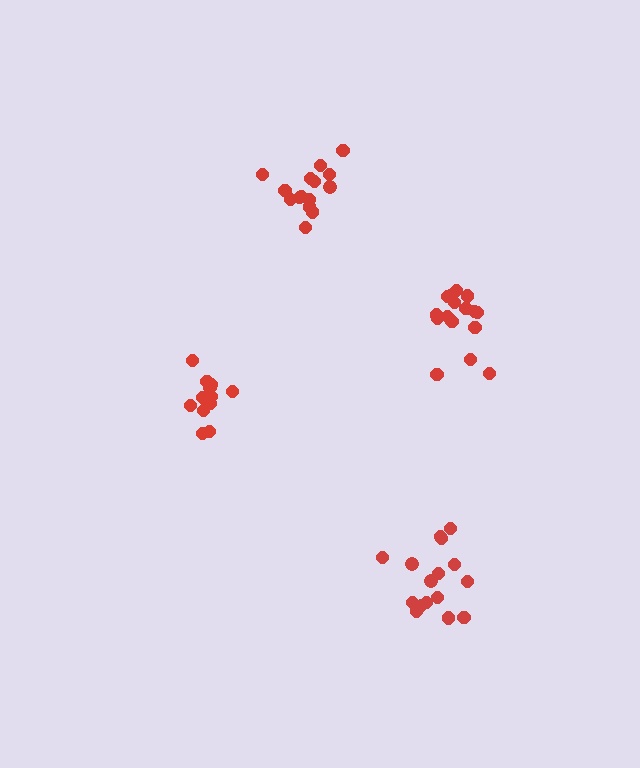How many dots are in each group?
Group 1: 16 dots, Group 2: 16 dots, Group 3: 15 dots, Group 4: 12 dots (59 total).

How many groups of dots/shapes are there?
There are 4 groups.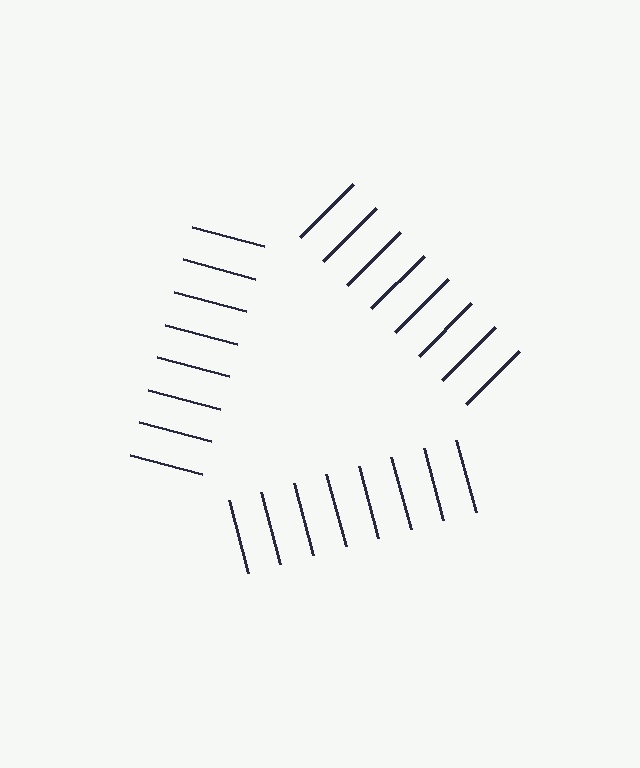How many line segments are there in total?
24 — 8 along each of the 3 edges.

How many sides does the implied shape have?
3 sides — the line-ends trace a triangle.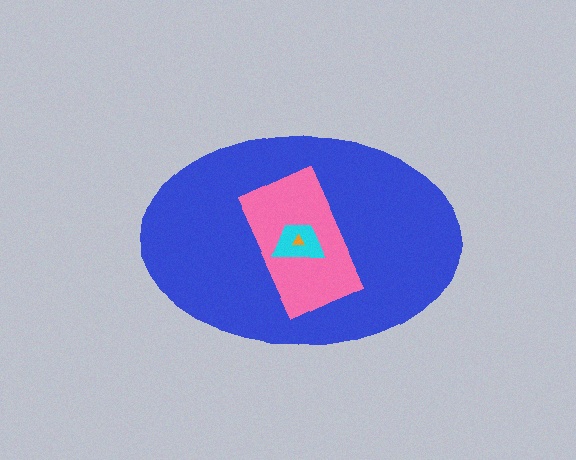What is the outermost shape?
The blue ellipse.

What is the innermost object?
The orange triangle.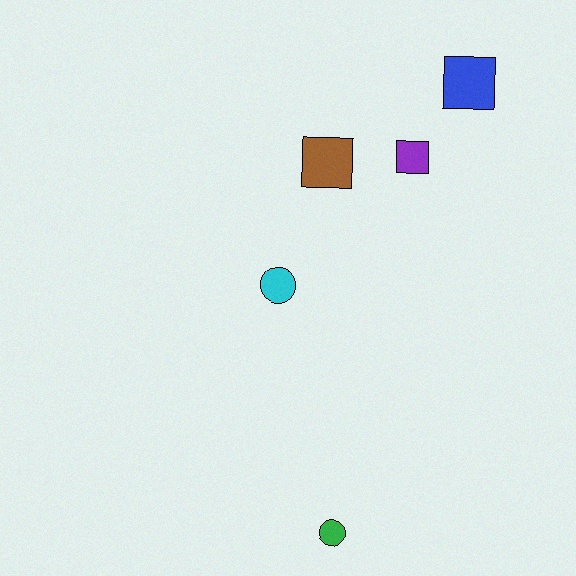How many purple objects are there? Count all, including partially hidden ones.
There is 1 purple object.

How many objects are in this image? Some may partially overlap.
There are 5 objects.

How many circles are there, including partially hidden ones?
There are 2 circles.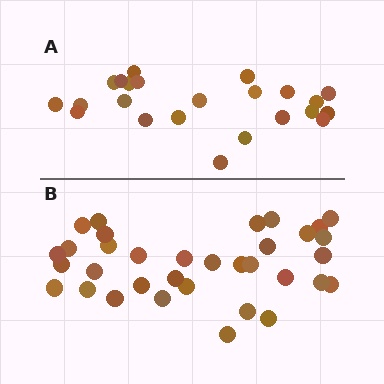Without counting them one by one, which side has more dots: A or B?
Region B (the bottom region) has more dots.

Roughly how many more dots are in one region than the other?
Region B has roughly 12 or so more dots than region A.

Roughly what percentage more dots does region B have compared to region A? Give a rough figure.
About 50% more.